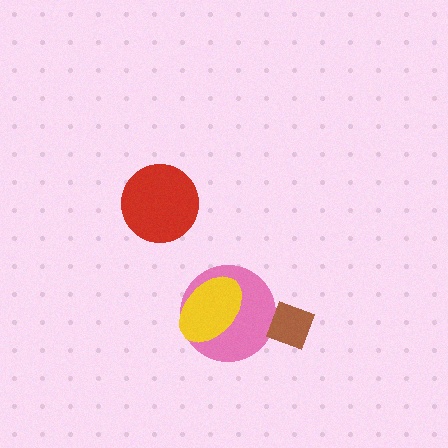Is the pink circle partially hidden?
Yes, it is partially covered by another shape.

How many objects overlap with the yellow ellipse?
1 object overlaps with the yellow ellipse.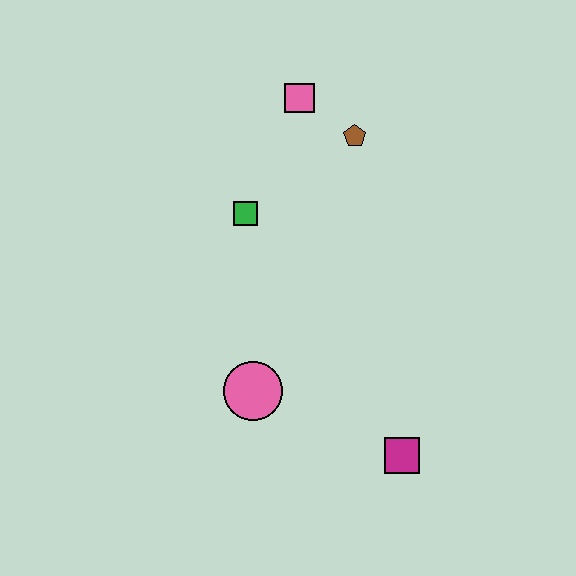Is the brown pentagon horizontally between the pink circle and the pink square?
No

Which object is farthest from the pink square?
The magenta square is farthest from the pink square.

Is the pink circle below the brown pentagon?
Yes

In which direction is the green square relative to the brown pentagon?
The green square is to the left of the brown pentagon.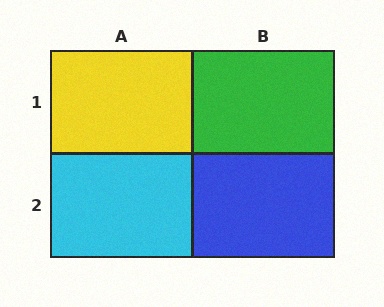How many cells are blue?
1 cell is blue.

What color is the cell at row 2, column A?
Cyan.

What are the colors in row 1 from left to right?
Yellow, green.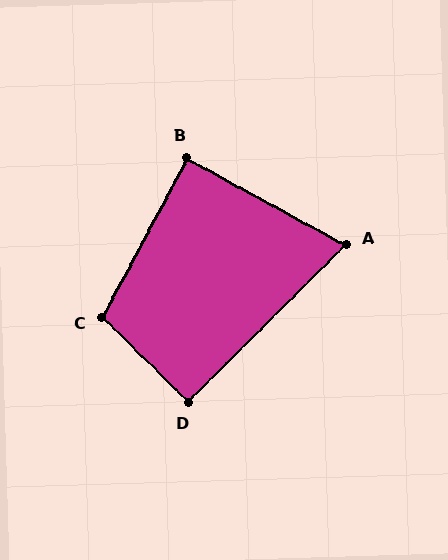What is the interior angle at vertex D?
Approximately 90 degrees (approximately right).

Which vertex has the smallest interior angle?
A, at approximately 73 degrees.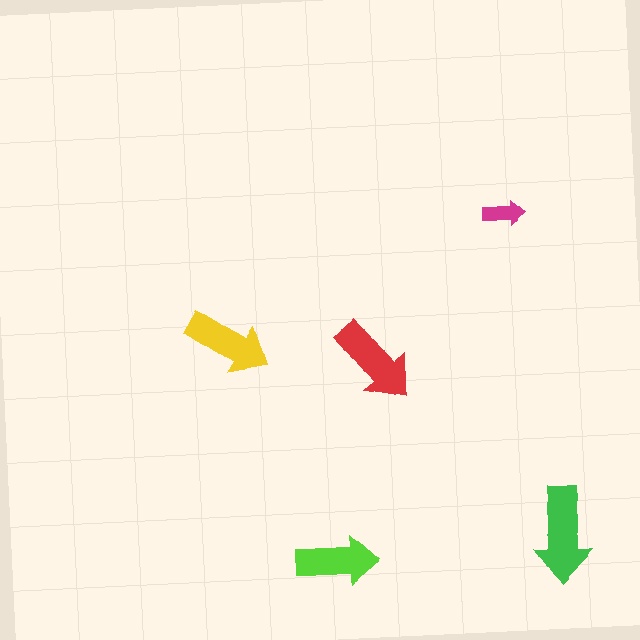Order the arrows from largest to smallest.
the green one, the red one, the yellow one, the lime one, the magenta one.